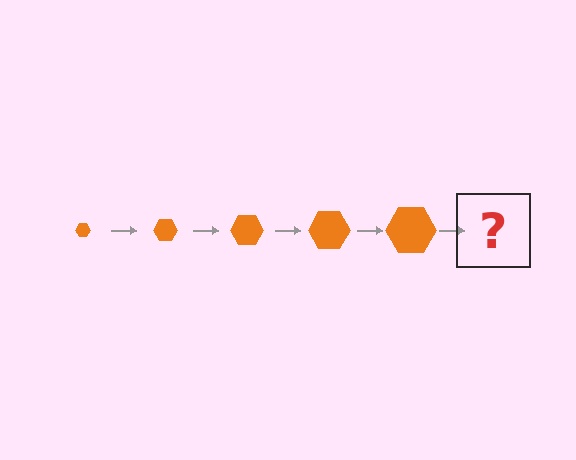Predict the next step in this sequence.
The next step is an orange hexagon, larger than the previous one.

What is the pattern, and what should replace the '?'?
The pattern is that the hexagon gets progressively larger each step. The '?' should be an orange hexagon, larger than the previous one.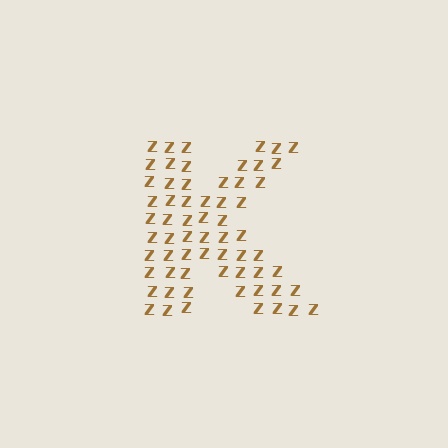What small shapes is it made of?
It is made of small letter Z's.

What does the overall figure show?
The overall figure shows the letter K.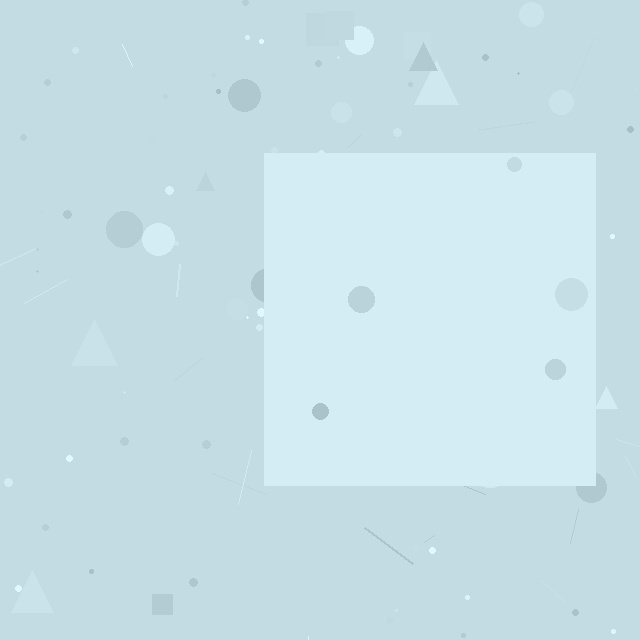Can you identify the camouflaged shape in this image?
The camouflaged shape is a square.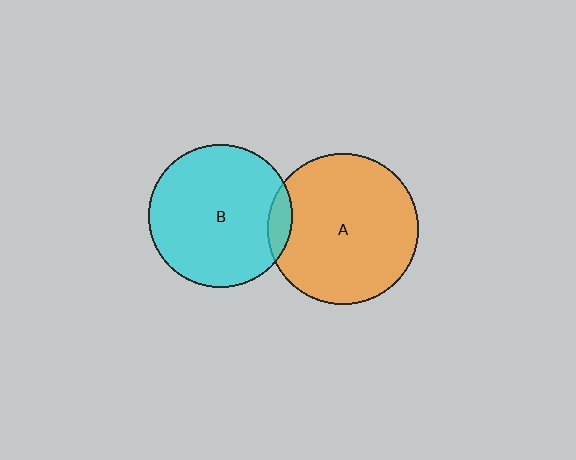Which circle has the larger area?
Circle A (orange).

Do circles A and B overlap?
Yes.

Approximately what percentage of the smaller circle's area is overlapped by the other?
Approximately 10%.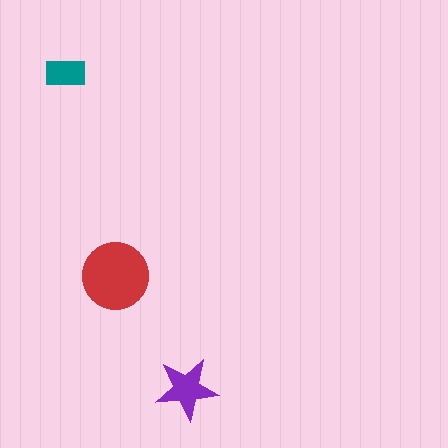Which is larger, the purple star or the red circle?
The red circle.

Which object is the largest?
The red circle.